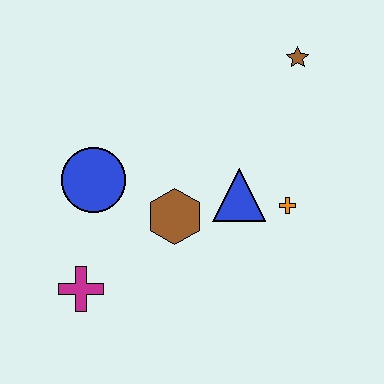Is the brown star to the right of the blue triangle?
Yes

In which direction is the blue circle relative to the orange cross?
The blue circle is to the left of the orange cross.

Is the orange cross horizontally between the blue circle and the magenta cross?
No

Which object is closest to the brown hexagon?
The blue triangle is closest to the brown hexagon.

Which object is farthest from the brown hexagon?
The brown star is farthest from the brown hexagon.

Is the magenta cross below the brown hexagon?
Yes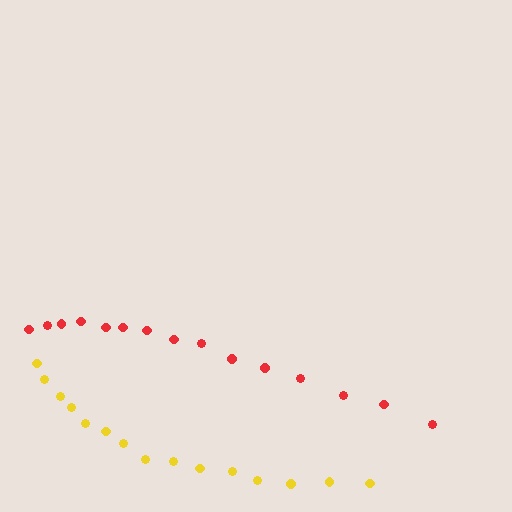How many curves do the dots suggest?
There are 2 distinct paths.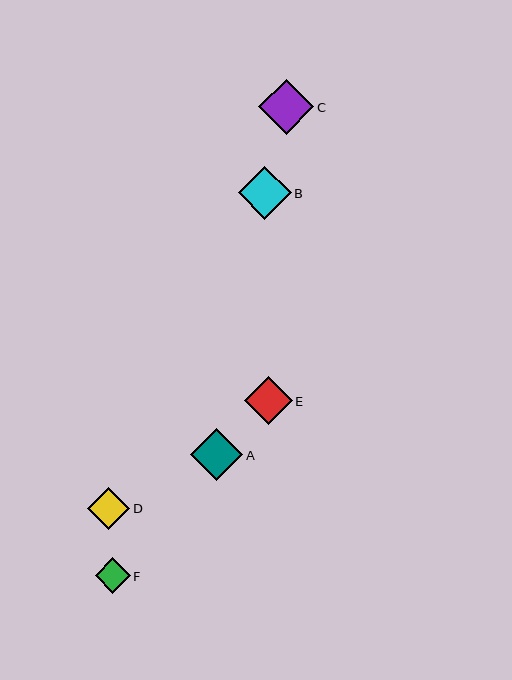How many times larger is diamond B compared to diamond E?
Diamond B is approximately 1.1 times the size of diamond E.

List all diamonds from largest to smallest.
From largest to smallest: C, B, A, E, D, F.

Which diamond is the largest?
Diamond C is the largest with a size of approximately 55 pixels.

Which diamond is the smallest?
Diamond F is the smallest with a size of approximately 35 pixels.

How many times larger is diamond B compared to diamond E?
Diamond B is approximately 1.1 times the size of diamond E.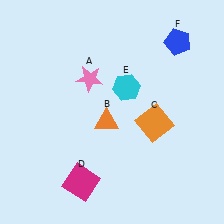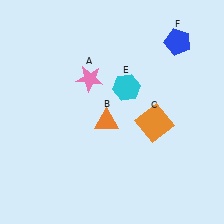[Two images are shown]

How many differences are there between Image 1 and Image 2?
There is 1 difference between the two images.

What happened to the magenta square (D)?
The magenta square (D) was removed in Image 2. It was in the bottom-left area of Image 1.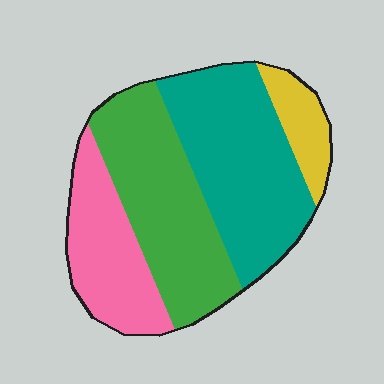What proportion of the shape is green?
Green covers 33% of the shape.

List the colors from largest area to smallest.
From largest to smallest: teal, green, pink, yellow.